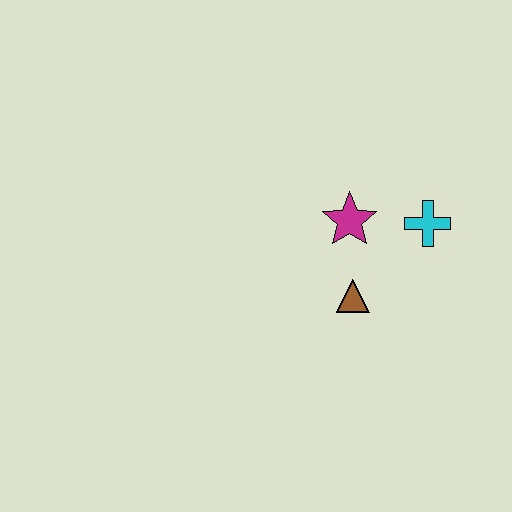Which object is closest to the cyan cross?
The magenta star is closest to the cyan cross.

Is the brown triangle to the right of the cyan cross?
No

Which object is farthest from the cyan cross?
The brown triangle is farthest from the cyan cross.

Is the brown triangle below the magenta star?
Yes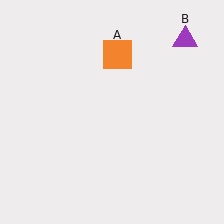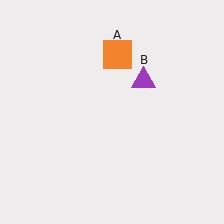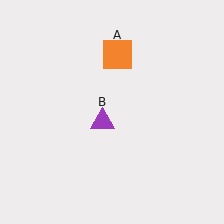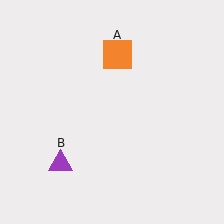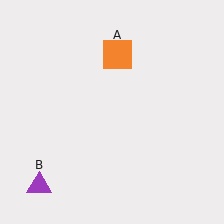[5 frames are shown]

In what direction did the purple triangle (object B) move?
The purple triangle (object B) moved down and to the left.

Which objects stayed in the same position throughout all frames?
Orange square (object A) remained stationary.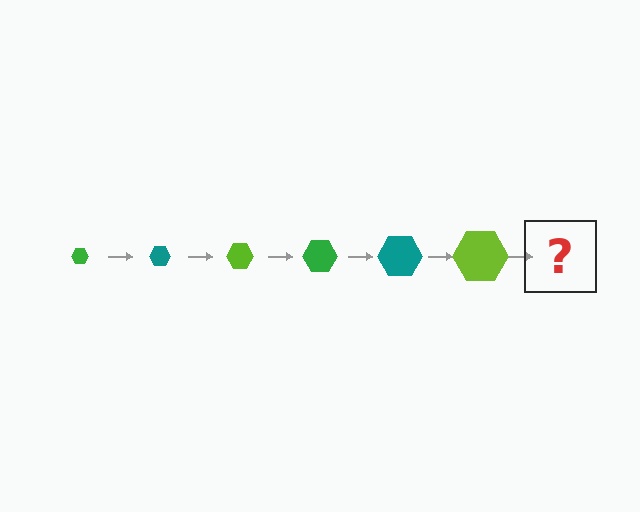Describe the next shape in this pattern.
It should be a green hexagon, larger than the previous one.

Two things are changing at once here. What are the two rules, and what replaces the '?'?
The two rules are that the hexagon grows larger each step and the color cycles through green, teal, and lime. The '?' should be a green hexagon, larger than the previous one.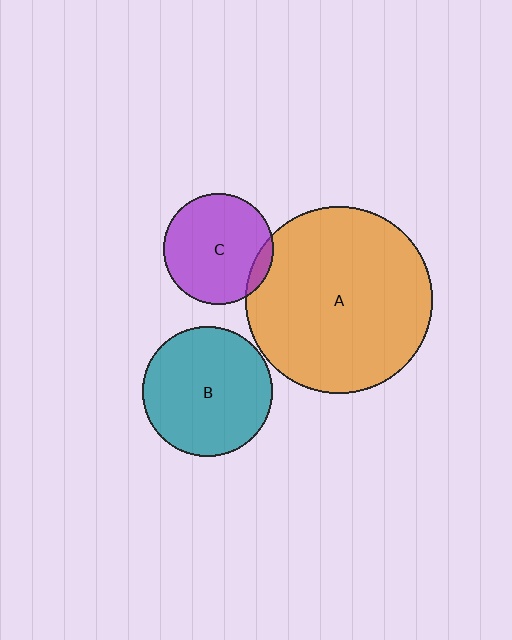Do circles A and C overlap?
Yes.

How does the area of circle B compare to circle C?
Approximately 1.4 times.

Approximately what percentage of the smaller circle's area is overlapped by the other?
Approximately 10%.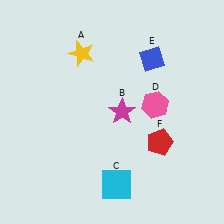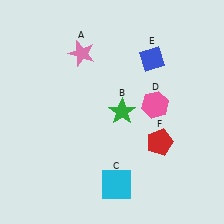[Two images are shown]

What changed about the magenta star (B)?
In Image 1, B is magenta. In Image 2, it changed to green.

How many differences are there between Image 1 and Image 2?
There are 2 differences between the two images.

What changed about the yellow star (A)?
In Image 1, A is yellow. In Image 2, it changed to pink.